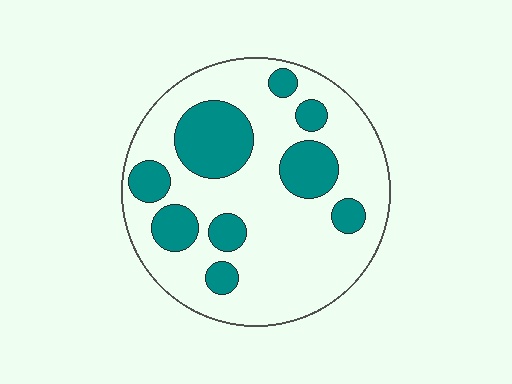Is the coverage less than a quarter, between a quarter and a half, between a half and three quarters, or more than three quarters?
Between a quarter and a half.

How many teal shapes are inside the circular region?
9.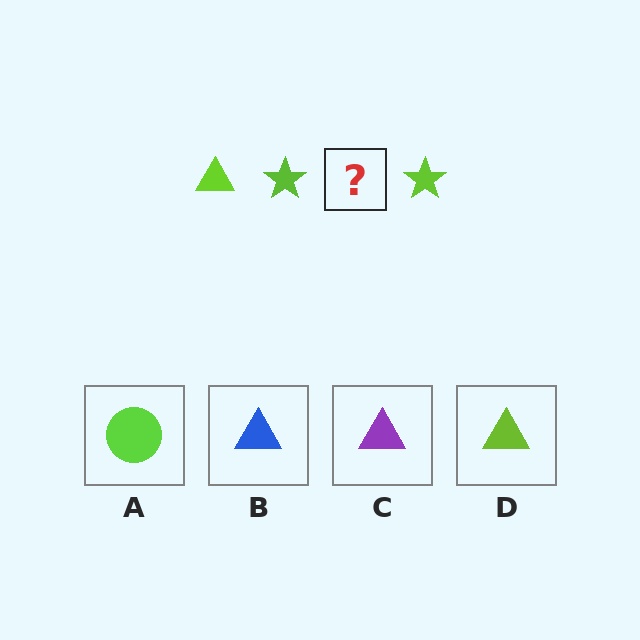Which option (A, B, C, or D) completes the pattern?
D.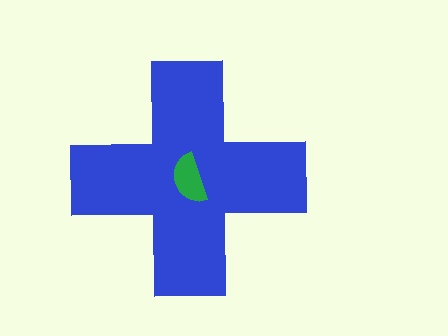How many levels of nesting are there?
2.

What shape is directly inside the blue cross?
The green semicircle.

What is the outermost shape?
The blue cross.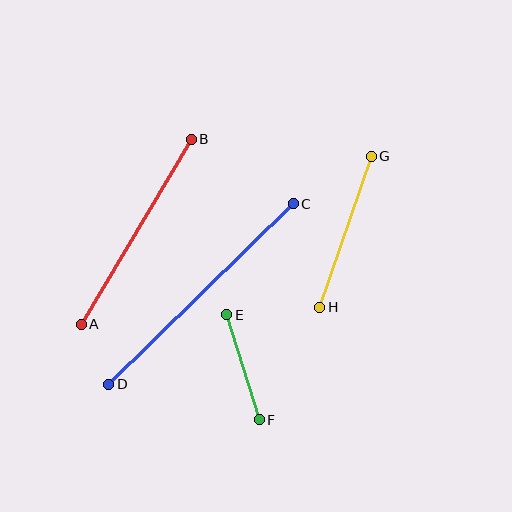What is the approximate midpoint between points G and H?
The midpoint is at approximately (345, 232) pixels.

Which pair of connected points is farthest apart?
Points C and D are farthest apart.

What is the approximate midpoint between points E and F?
The midpoint is at approximately (243, 367) pixels.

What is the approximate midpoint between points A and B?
The midpoint is at approximately (136, 232) pixels.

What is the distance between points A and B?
The distance is approximately 215 pixels.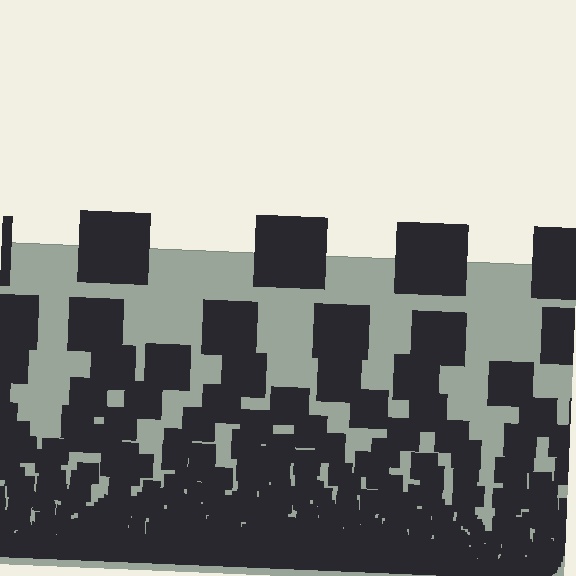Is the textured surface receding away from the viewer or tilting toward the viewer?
The surface appears to tilt toward the viewer. Texture elements get larger and sparser toward the top.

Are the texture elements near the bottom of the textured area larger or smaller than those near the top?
Smaller. The gradient is inverted — elements near the bottom are smaller and denser.